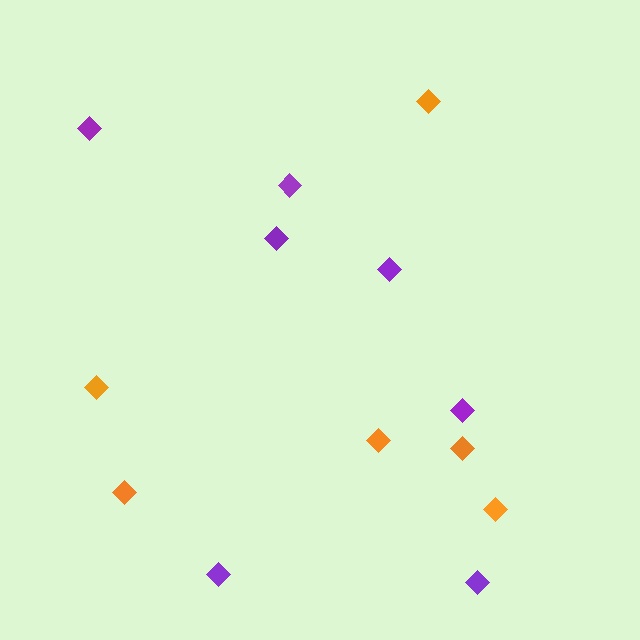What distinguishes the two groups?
There are 2 groups: one group of purple diamonds (7) and one group of orange diamonds (6).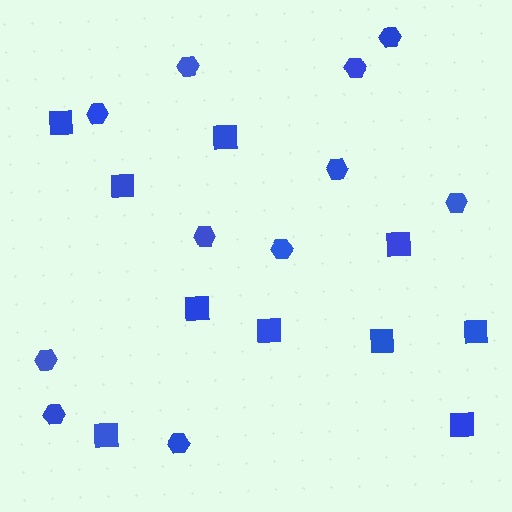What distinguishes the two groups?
There are 2 groups: one group of squares (10) and one group of hexagons (11).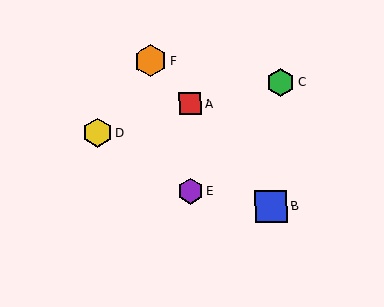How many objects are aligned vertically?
2 objects (A, E) are aligned vertically.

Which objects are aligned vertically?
Objects A, E are aligned vertically.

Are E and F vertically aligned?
No, E is at x≈191 and F is at x≈151.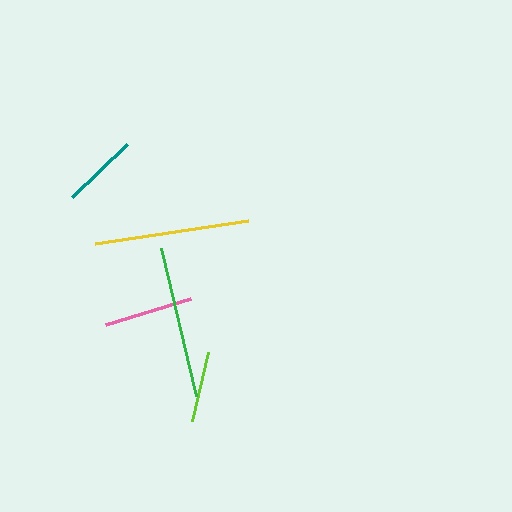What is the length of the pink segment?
The pink segment is approximately 89 pixels long.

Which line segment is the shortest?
The lime line is the shortest at approximately 71 pixels.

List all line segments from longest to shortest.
From longest to shortest: yellow, green, pink, teal, lime.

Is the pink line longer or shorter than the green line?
The green line is longer than the pink line.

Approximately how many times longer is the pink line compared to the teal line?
The pink line is approximately 1.2 times the length of the teal line.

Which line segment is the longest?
The yellow line is the longest at approximately 154 pixels.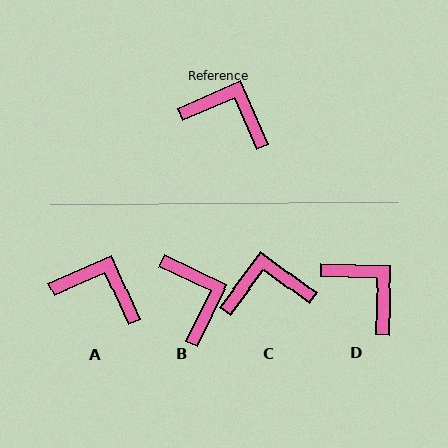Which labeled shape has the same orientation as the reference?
A.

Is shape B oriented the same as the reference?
No, it is off by about 49 degrees.